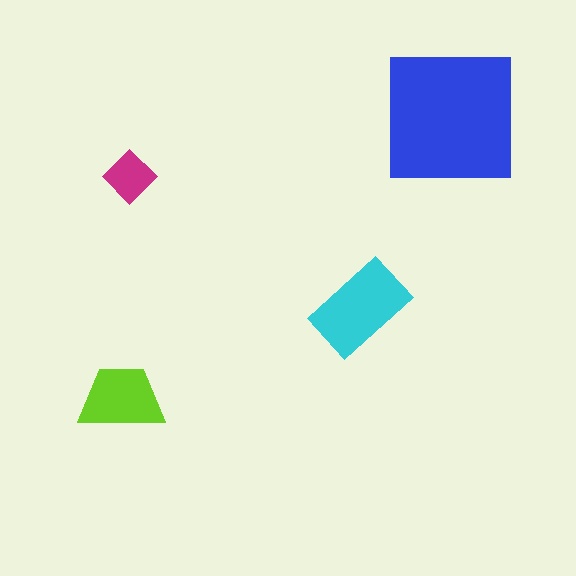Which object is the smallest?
The magenta diamond.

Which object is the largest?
The blue square.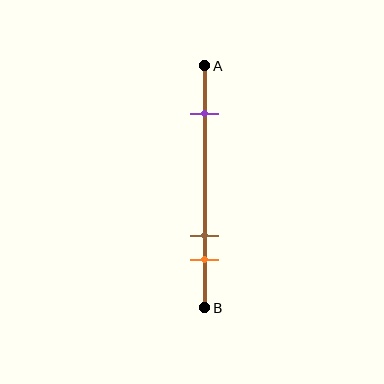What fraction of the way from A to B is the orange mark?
The orange mark is approximately 80% (0.8) of the way from A to B.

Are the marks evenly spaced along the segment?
No, the marks are not evenly spaced.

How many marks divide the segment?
There are 3 marks dividing the segment.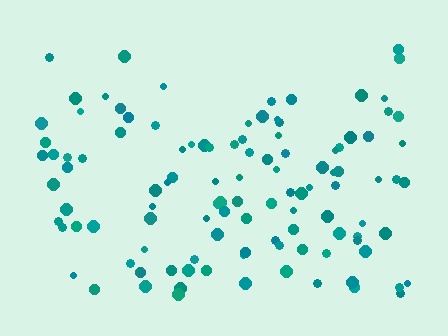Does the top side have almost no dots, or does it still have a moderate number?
Still a moderate number, just noticeably fewer than the bottom.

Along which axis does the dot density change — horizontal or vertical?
Vertical.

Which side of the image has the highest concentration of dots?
The bottom.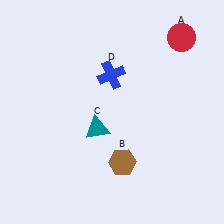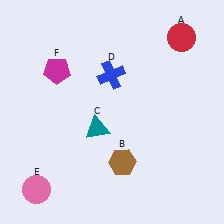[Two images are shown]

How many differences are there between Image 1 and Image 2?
There are 2 differences between the two images.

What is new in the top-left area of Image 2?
A magenta pentagon (F) was added in the top-left area of Image 2.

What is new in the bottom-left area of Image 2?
A pink circle (E) was added in the bottom-left area of Image 2.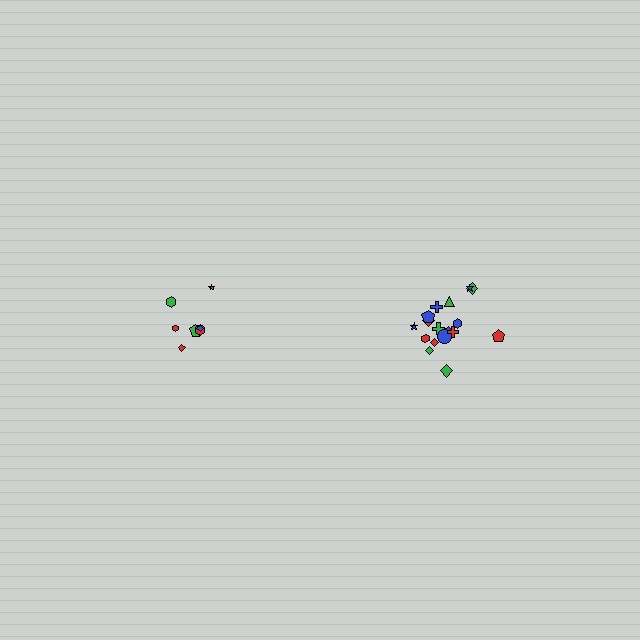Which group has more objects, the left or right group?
The right group.